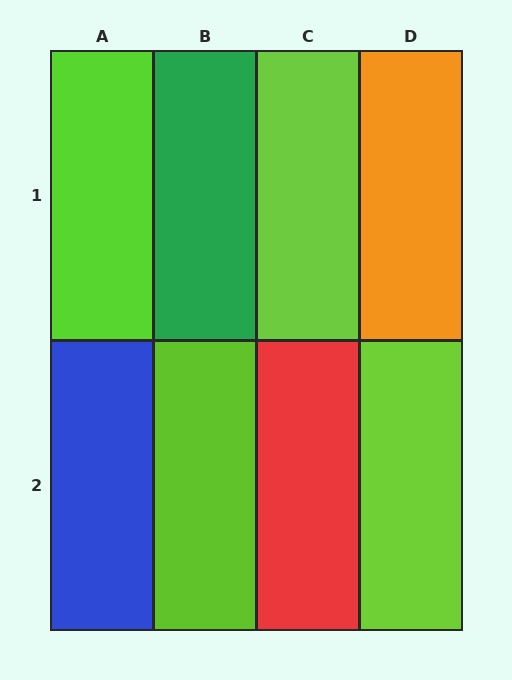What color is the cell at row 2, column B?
Lime.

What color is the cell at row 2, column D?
Lime.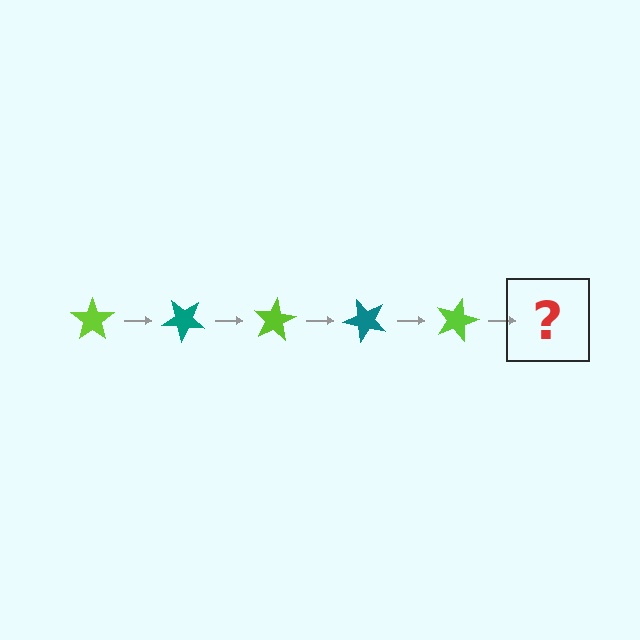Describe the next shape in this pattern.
It should be a teal star, rotated 200 degrees from the start.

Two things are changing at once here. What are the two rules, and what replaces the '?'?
The two rules are that it rotates 40 degrees each step and the color cycles through lime and teal. The '?' should be a teal star, rotated 200 degrees from the start.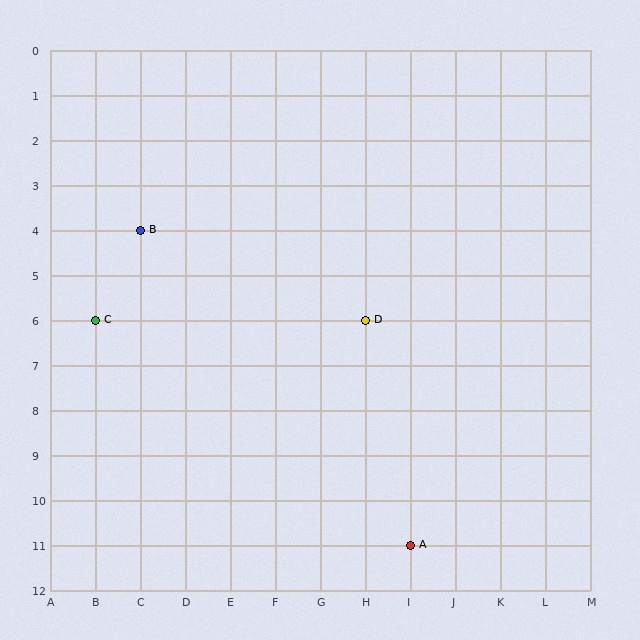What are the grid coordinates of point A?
Point A is at grid coordinates (I, 11).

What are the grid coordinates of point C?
Point C is at grid coordinates (B, 6).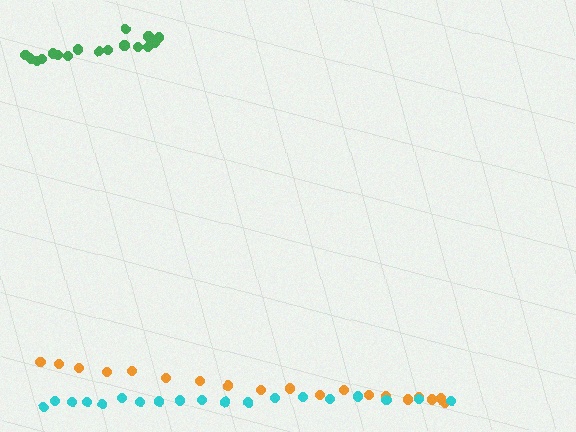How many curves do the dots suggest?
There are 3 distinct paths.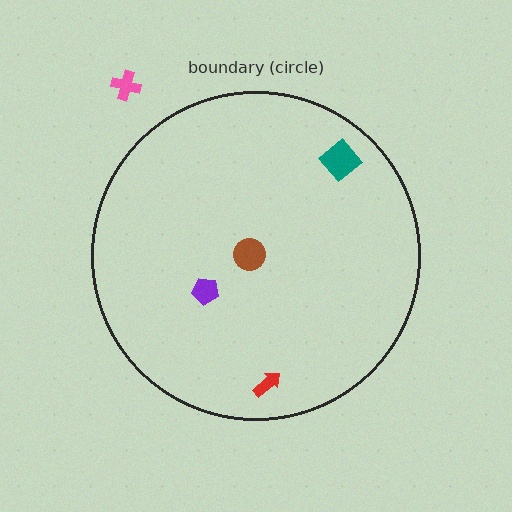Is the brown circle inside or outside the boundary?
Inside.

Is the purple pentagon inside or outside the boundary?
Inside.